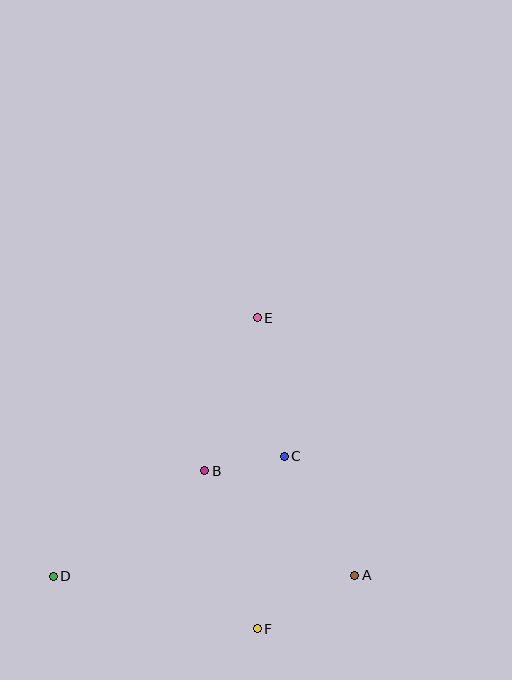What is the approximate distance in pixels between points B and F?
The distance between B and F is approximately 167 pixels.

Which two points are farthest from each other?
Points D and E are farthest from each other.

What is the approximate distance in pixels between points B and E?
The distance between B and E is approximately 162 pixels.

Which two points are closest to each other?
Points B and C are closest to each other.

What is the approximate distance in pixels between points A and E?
The distance between A and E is approximately 275 pixels.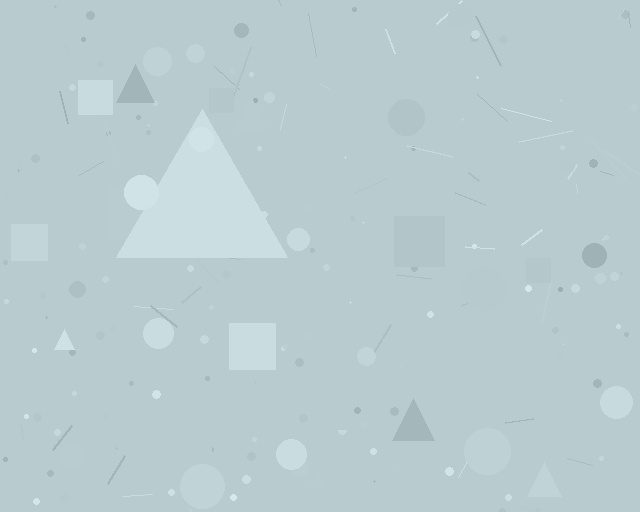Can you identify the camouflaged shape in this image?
The camouflaged shape is a triangle.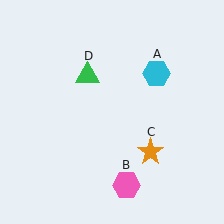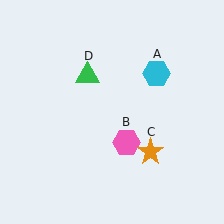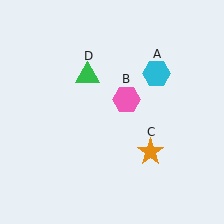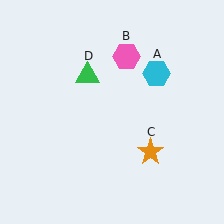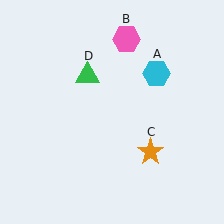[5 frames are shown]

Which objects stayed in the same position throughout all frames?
Cyan hexagon (object A) and orange star (object C) and green triangle (object D) remained stationary.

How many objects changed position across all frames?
1 object changed position: pink hexagon (object B).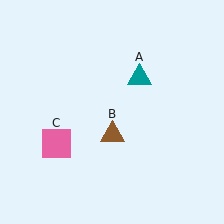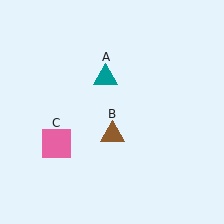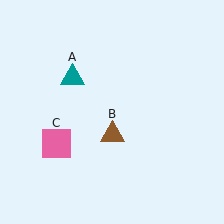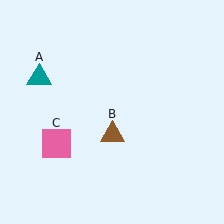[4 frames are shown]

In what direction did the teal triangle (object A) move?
The teal triangle (object A) moved left.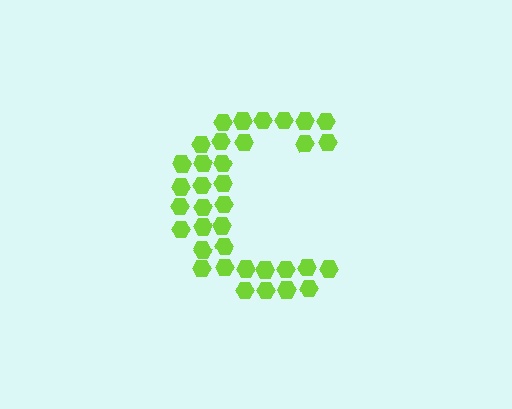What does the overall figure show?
The overall figure shows the letter C.